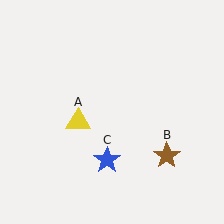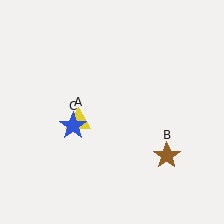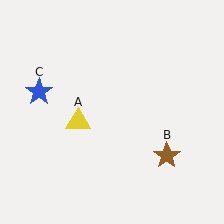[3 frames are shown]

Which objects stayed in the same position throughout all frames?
Yellow triangle (object A) and brown star (object B) remained stationary.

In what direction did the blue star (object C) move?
The blue star (object C) moved up and to the left.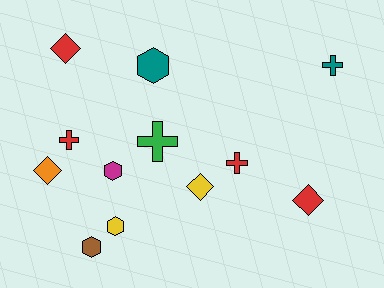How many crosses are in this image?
There are 4 crosses.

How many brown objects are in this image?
There is 1 brown object.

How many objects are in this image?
There are 12 objects.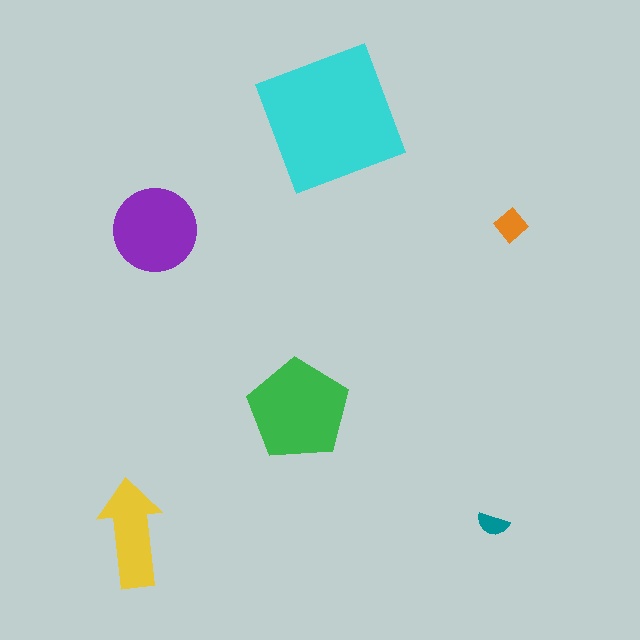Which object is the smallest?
The teal semicircle.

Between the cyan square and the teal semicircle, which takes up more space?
The cyan square.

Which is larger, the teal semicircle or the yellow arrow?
The yellow arrow.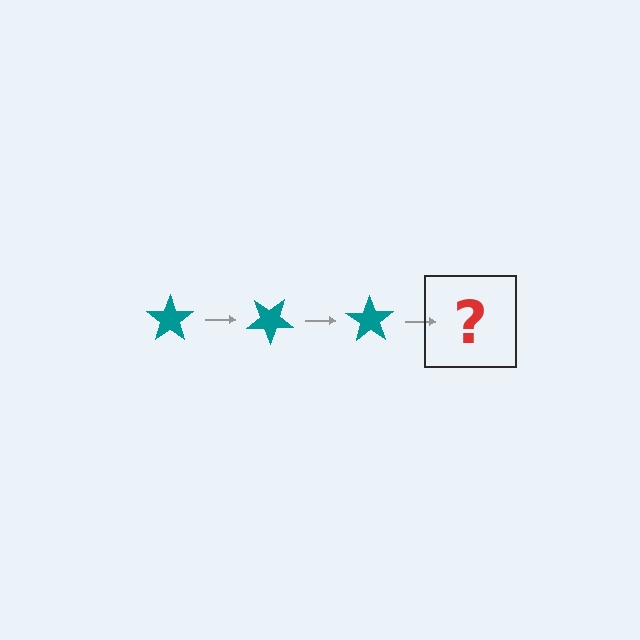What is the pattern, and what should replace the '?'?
The pattern is that the star rotates 35 degrees each step. The '?' should be a teal star rotated 105 degrees.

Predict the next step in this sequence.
The next step is a teal star rotated 105 degrees.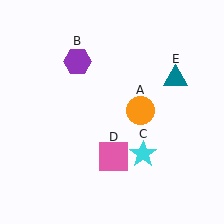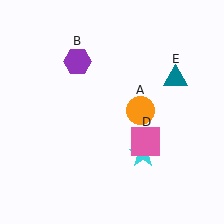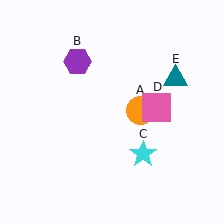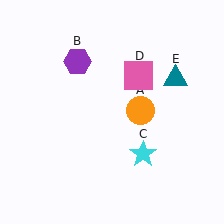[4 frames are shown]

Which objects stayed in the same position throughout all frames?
Orange circle (object A) and purple hexagon (object B) and cyan star (object C) and teal triangle (object E) remained stationary.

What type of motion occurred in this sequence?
The pink square (object D) rotated counterclockwise around the center of the scene.